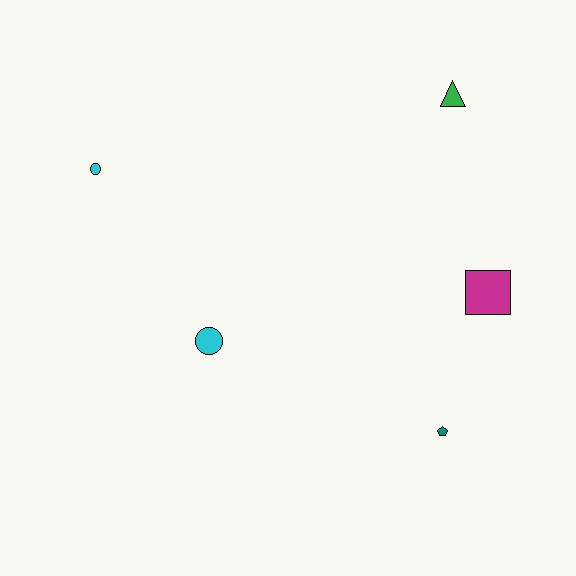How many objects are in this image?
There are 5 objects.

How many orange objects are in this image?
There are no orange objects.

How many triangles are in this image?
There is 1 triangle.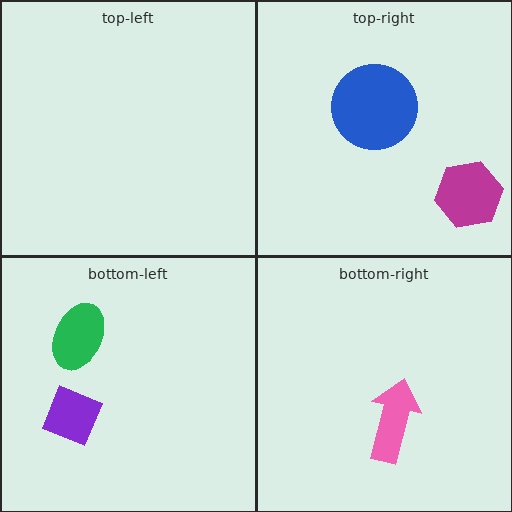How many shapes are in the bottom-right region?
1.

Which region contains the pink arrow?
The bottom-right region.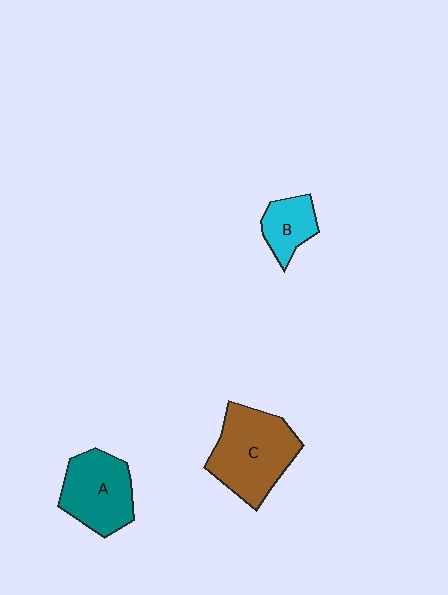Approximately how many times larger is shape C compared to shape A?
Approximately 1.3 times.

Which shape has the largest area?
Shape C (brown).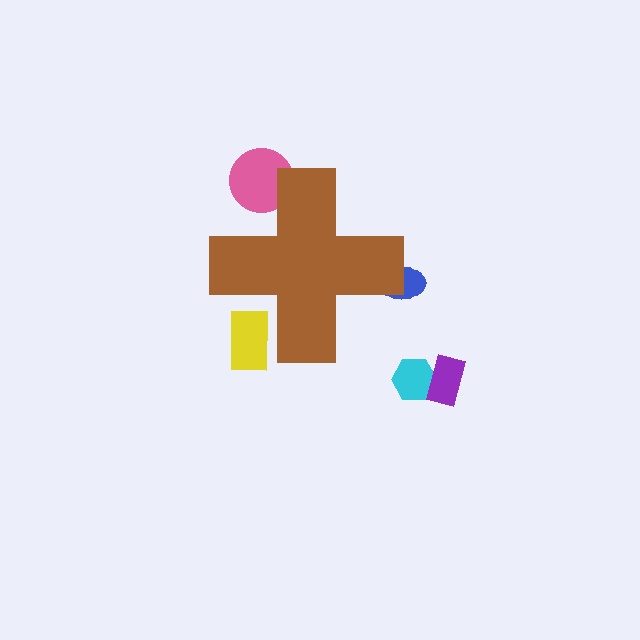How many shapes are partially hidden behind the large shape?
3 shapes are partially hidden.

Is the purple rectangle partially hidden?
No, the purple rectangle is fully visible.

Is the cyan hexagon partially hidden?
No, the cyan hexagon is fully visible.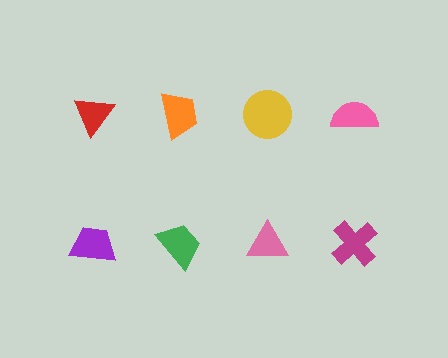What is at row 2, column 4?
A magenta cross.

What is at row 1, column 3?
A yellow circle.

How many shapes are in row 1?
4 shapes.